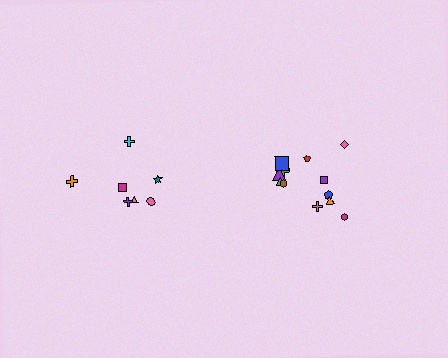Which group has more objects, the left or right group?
The right group.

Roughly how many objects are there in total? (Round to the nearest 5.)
Roughly 20 objects in total.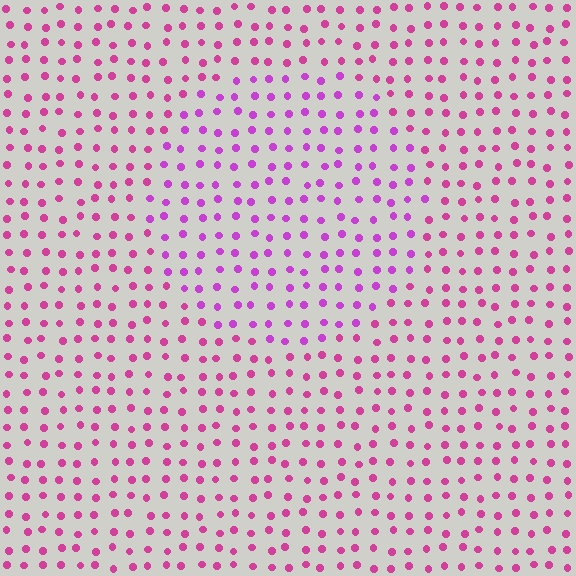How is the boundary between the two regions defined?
The boundary is defined purely by a slight shift in hue (about 27 degrees). Spacing, size, and orientation are identical on both sides.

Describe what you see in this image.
The image is filled with small magenta elements in a uniform arrangement. A circle-shaped region is visible where the elements are tinted to a slightly different hue, forming a subtle color boundary.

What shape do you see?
I see a circle.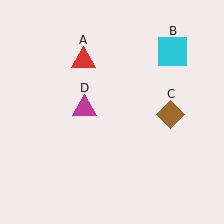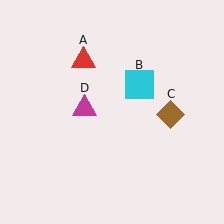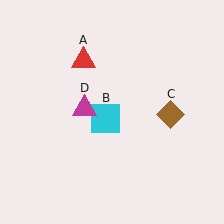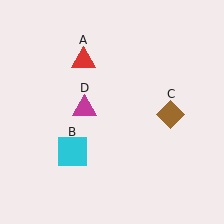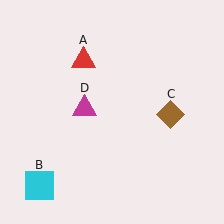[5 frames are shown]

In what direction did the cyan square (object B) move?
The cyan square (object B) moved down and to the left.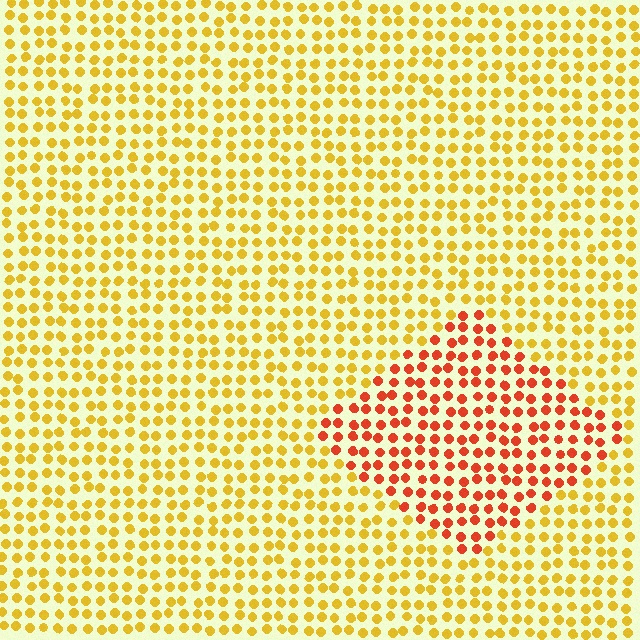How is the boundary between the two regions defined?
The boundary is defined purely by a slight shift in hue (about 40 degrees). Spacing, size, and orientation are identical on both sides.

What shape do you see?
I see a diamond.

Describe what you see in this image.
The image is filled with small yellow elements in a uniform arrangement. A diamond-shaped region is visible where the elements are tinted to a slightly different hue, forming a subtle color boundary.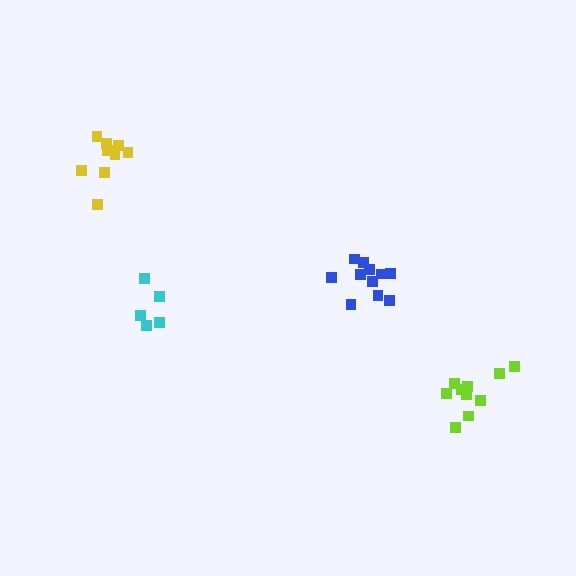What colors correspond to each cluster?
The clusters are colored: blue, lime, cyan, yellow.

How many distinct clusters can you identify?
There are 4 distinct clusters.